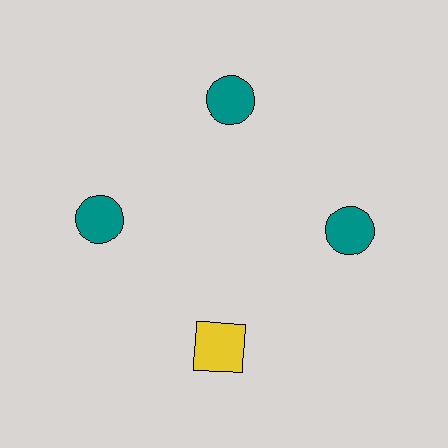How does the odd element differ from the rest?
It differs in both color (yellow instead of teal) and shape (square instead of circle).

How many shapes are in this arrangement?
There are 4 shapes arranged in a ring pattern.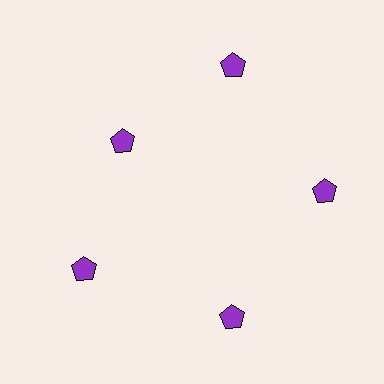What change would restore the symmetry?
The symmetry would be restored by moving it outward, back onto the ring so that all 5 pentagons sit at equal angles and equal distance from the center.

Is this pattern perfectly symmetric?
No. The 5 purple pentagons are arranged in a ring, but one element near the 10 o'clock position is pulled inward toward the center, breaking the 5-fold rotational symmetry.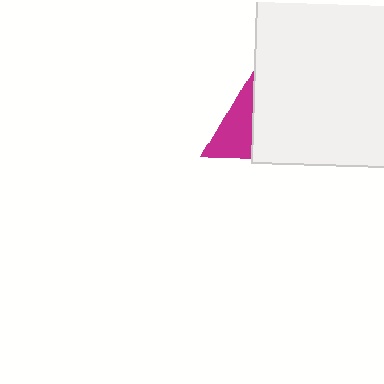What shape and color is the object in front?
The object in front is a white square.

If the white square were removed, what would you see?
You would see the complete magenta triangle.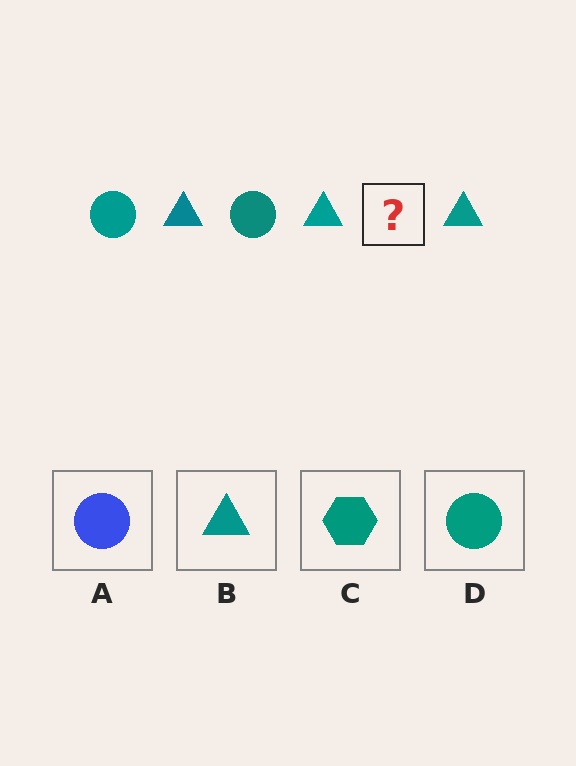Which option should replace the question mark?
Option D.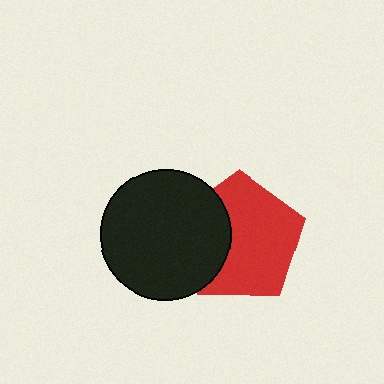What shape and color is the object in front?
The object in front is a black circle.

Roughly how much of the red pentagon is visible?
Most of it is visible (roughly 67%).